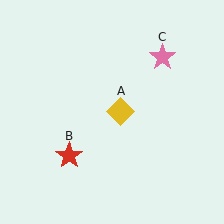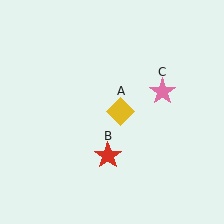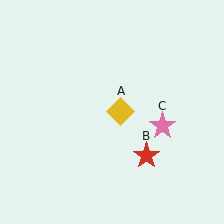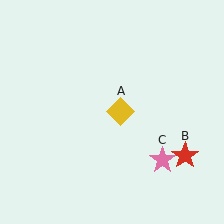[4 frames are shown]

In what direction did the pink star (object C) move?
The pink star (object C) moved down.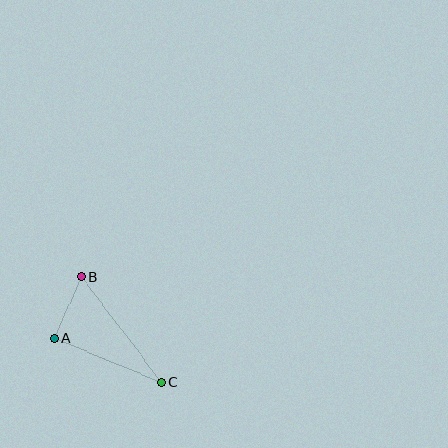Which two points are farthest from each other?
Points B and C are farthest from each other.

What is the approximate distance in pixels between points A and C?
The distance between A and C is approximately 116 pixels.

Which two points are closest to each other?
Points A and B are closest to each other.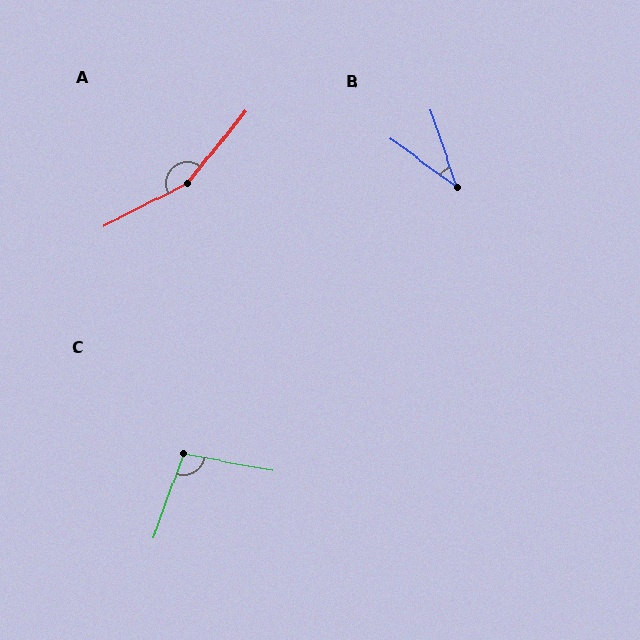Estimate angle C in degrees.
Approximately 99 degrees.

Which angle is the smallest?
B, at approximately 35 degrees.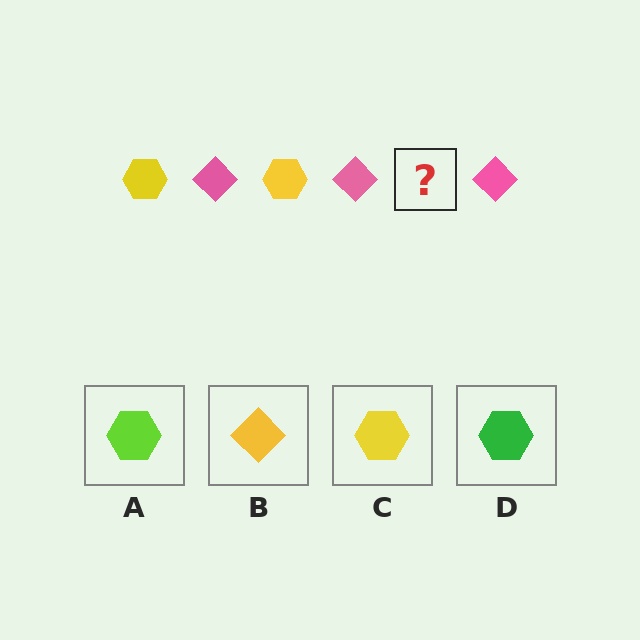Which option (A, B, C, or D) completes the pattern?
C.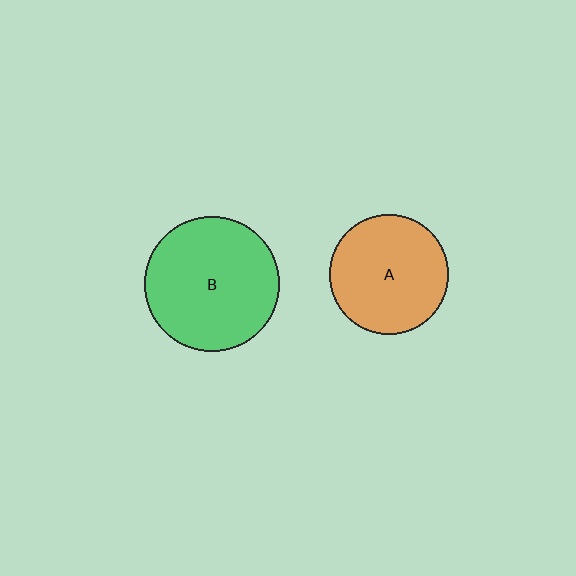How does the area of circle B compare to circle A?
Approximately 1.3 times.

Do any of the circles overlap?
No, none of the circles overlap.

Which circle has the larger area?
Circle B (green).